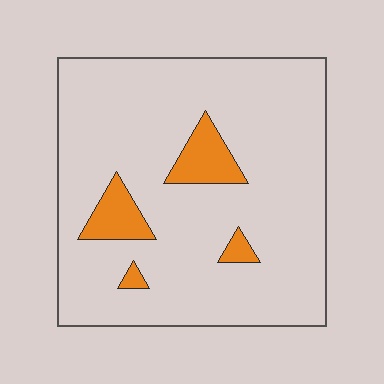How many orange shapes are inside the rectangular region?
4.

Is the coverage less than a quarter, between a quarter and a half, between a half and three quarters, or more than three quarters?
Less than a quarter.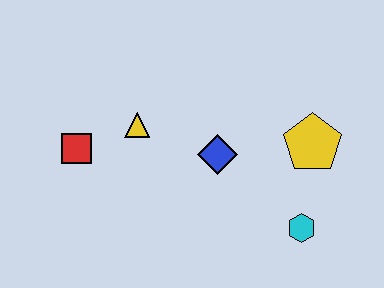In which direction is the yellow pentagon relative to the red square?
The yellow pentagon is to the right of the red square.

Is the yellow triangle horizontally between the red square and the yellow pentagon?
Yes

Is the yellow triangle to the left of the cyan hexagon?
Yes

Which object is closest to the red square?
The yellow triangle is closest to the red square.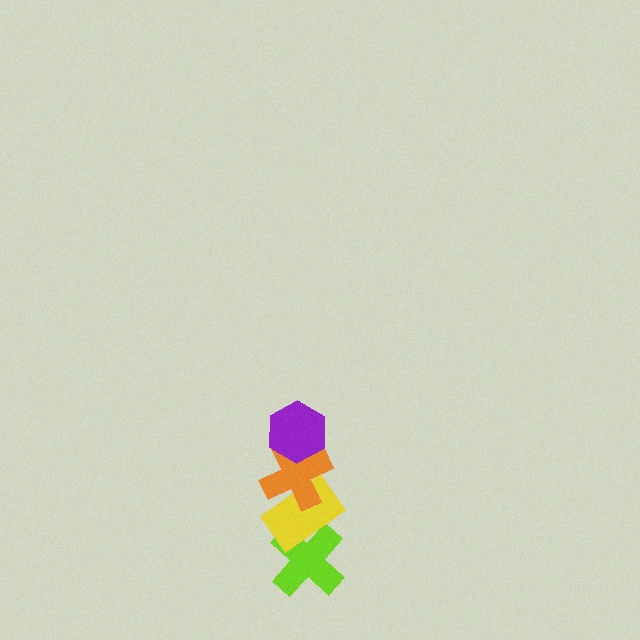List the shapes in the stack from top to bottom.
From top to bottom: the purple hexagon, the orange cross, the yellow rectangle, the lime cross.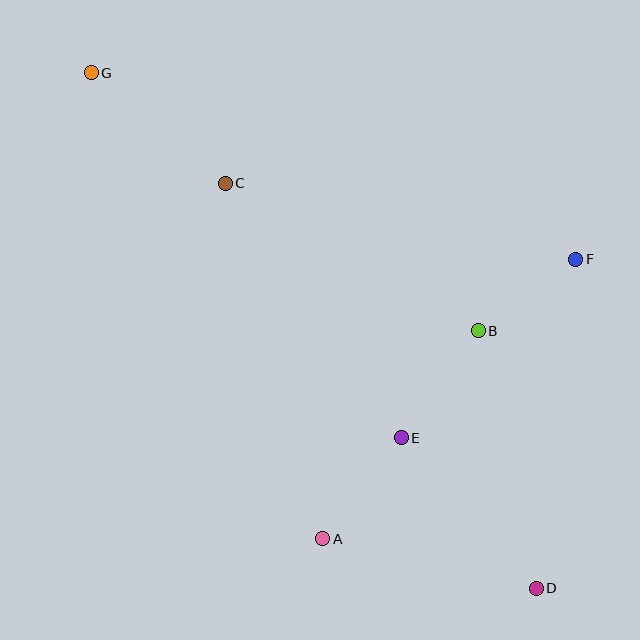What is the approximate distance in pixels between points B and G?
The distance between B and G is approximately 465 pixels.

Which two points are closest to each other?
Points B and F are closest to each other.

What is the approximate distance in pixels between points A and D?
The distance between A and D is approximately 219 pixels.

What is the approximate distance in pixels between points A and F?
The distance between A and F is approximately 377 pixels.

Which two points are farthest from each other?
Points D and G are farthest from each other.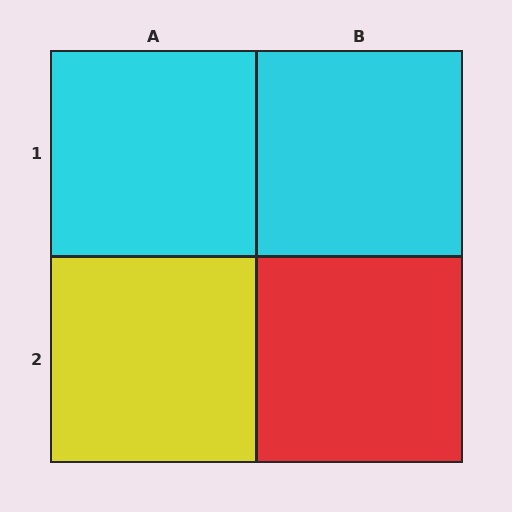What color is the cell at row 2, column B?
Red.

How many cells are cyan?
2 cells are cyan.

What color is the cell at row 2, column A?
Yellow.